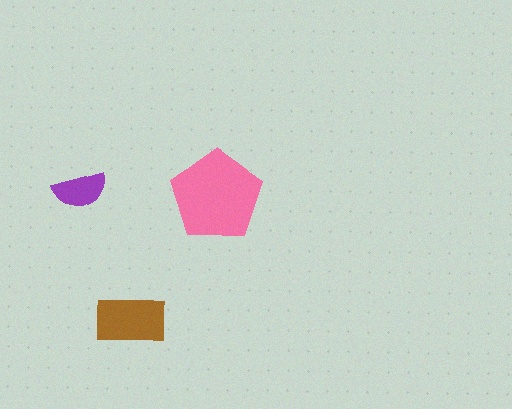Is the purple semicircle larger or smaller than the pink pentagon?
Smaller.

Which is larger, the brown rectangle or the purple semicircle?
The brown rectangle.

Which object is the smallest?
The purple semicircle.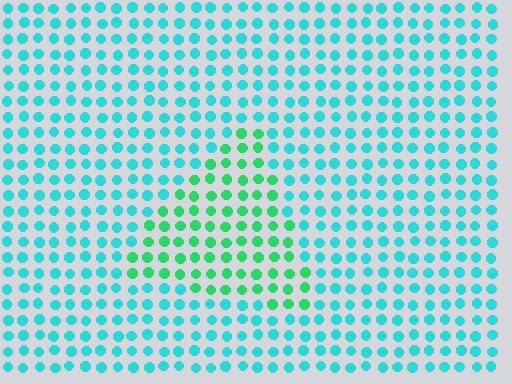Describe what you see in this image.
The image is filled with small cyan elements in a uniform arrangement. A triangle-shaped region is visible where the elements are tinted to a slightly different hue, forming a subtle color boundary.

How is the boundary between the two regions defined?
The boundary is defined purely by a slight shift in hue (about 38 degrees). Spacing, size, and orientation are identical on both sides.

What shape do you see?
I see a triangle.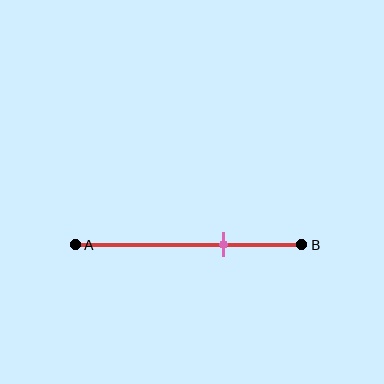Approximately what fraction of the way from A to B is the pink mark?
The pink mark is approximately 65% of the way from A to B.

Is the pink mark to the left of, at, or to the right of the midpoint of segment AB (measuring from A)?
The pink mark is to the right of the midpoint of segment AB.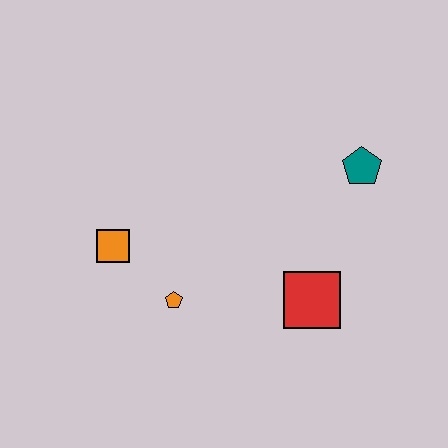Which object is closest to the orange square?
The orange pentagon is closest to the orange square.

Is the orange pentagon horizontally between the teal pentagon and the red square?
No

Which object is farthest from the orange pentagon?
The teal pentagon is farthest from the orange pentagon.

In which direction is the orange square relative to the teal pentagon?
The orange square is to the left of the teal pentagon.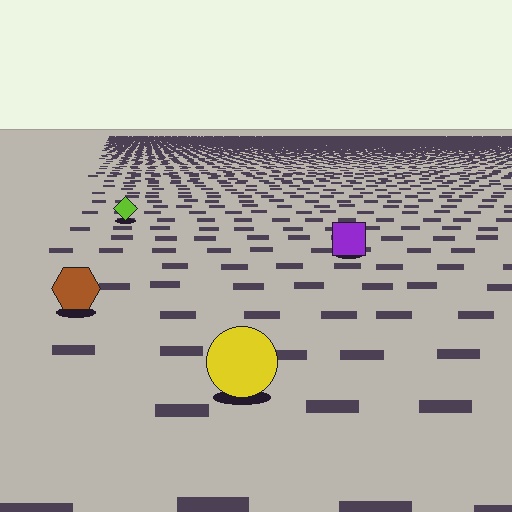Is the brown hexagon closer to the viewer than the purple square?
Yes. The brown hexagon is closer — you can tell from the texture gradient: the ground texture is coarser near it.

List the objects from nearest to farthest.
From nearest to farthest: the yellow circle, the brown hexagon, the purple square, the lime diamond.